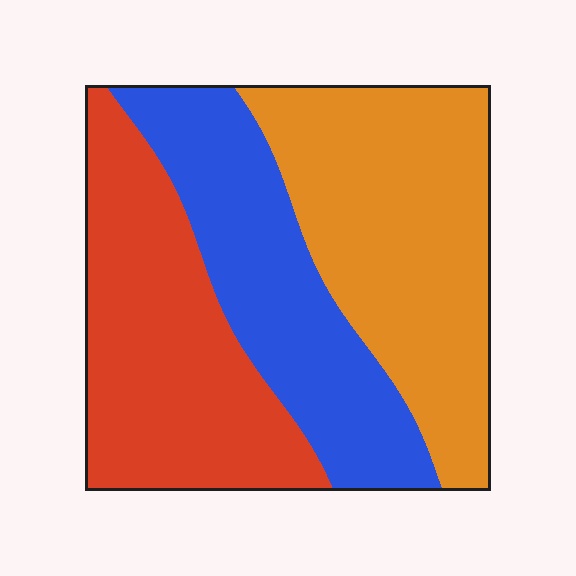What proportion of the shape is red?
Red covers 33% of the shape.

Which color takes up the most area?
Orange, at roughly 40%.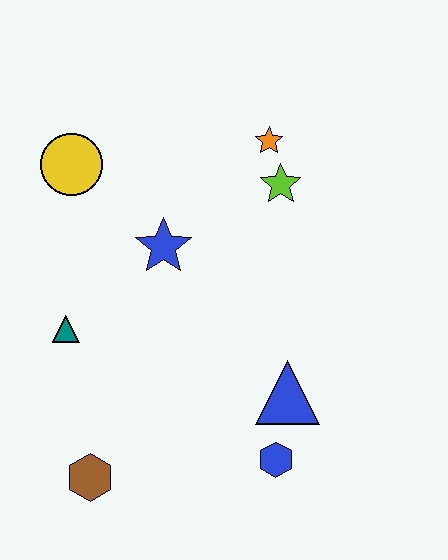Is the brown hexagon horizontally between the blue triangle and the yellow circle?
Yes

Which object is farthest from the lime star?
The brown hexagon is farthest from the lime star.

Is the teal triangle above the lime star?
No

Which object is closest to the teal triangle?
The blue star is closest to the teal triangle.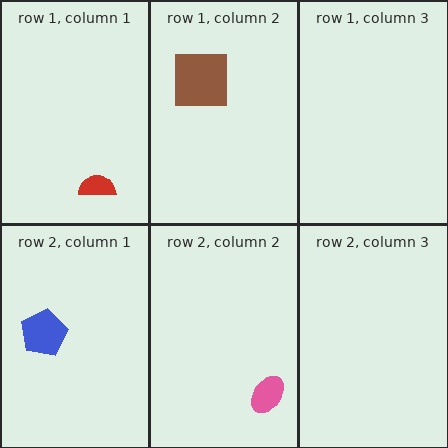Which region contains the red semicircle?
The row 1, column 1 region.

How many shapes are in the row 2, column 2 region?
1.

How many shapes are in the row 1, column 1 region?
1.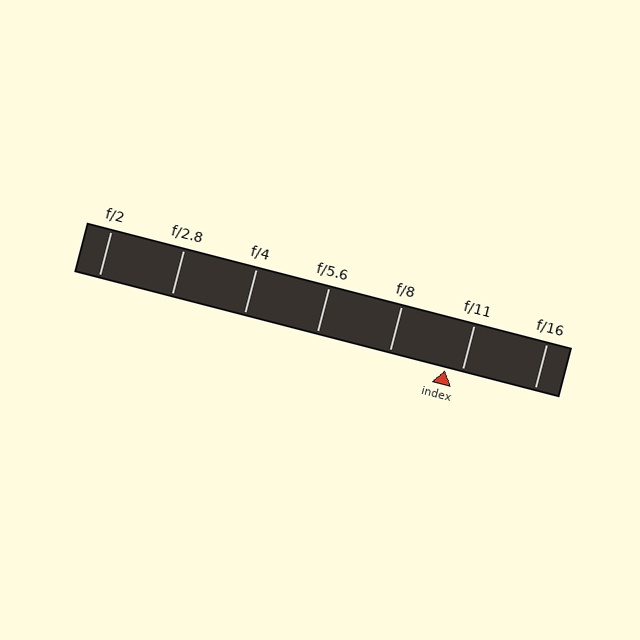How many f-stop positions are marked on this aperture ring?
There are 7 f-stop positions marked.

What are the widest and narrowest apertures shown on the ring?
The widest aperture shown is f/2 and the narrowest is f/16.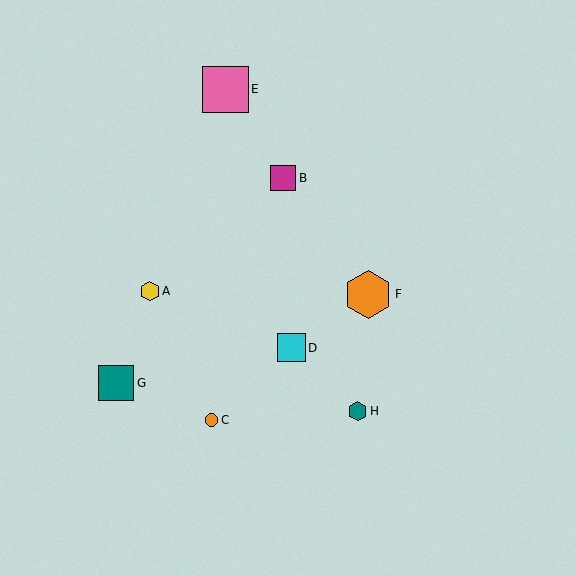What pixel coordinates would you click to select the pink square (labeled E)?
Click at (225, 89) to select the pink square E.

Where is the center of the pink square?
The center of the pink square is at (225, 89).